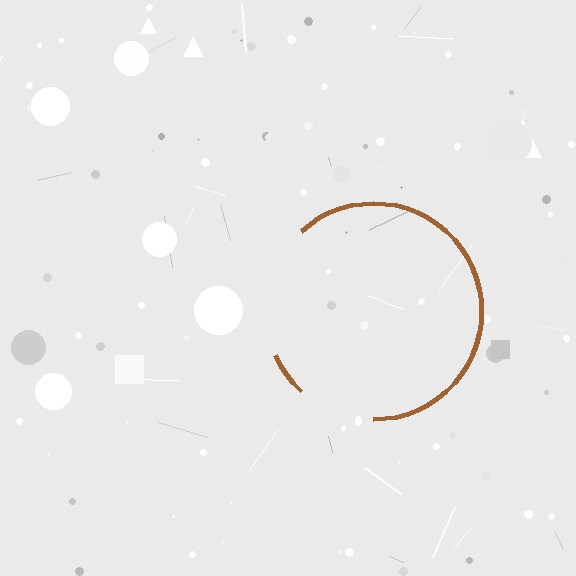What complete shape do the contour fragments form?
The contour fragments form a circle.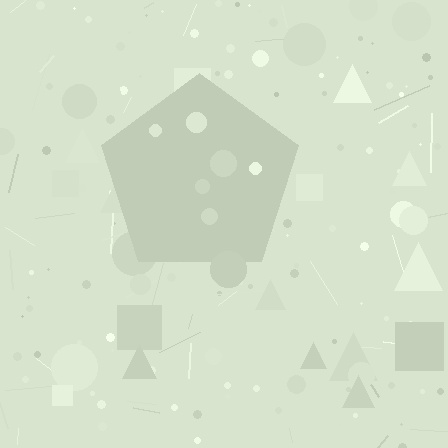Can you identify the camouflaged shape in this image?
The camouflaged shape is a pentagon.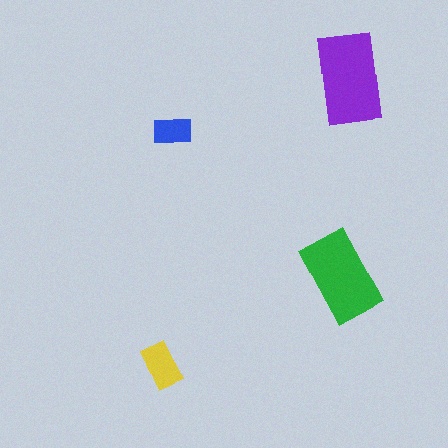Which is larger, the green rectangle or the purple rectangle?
The purple one.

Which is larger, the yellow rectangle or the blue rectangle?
The yellow one.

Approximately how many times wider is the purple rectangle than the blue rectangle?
About 2.5 times wider.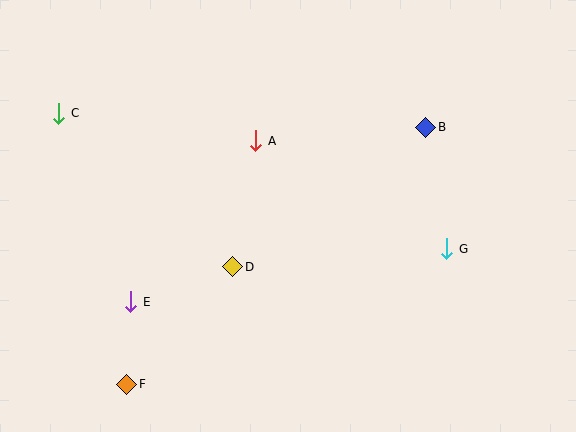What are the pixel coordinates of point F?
Point F is at (127, 384).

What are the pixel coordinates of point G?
Point G is at (447, 249).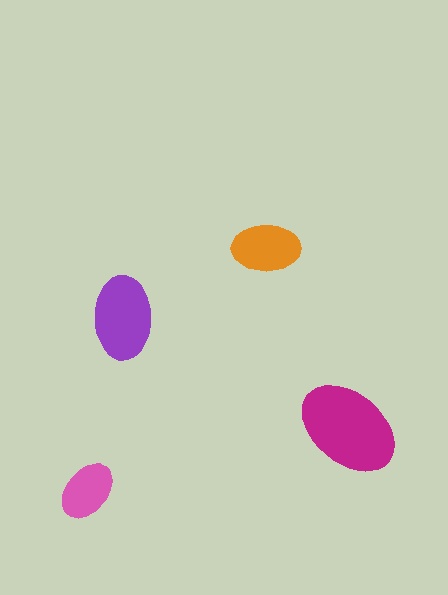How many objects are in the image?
There are 4 objects in the image.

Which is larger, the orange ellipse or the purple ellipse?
The purple one.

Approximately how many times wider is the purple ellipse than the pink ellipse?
About 1.5 times wider.